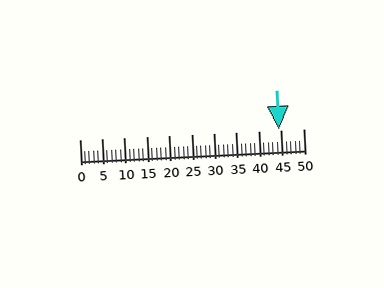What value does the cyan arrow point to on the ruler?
The cyan arrow points to approximately 44.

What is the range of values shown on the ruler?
The ruler shows values from 0 to 50.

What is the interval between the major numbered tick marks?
The major tick marks are spaced 5 units apart.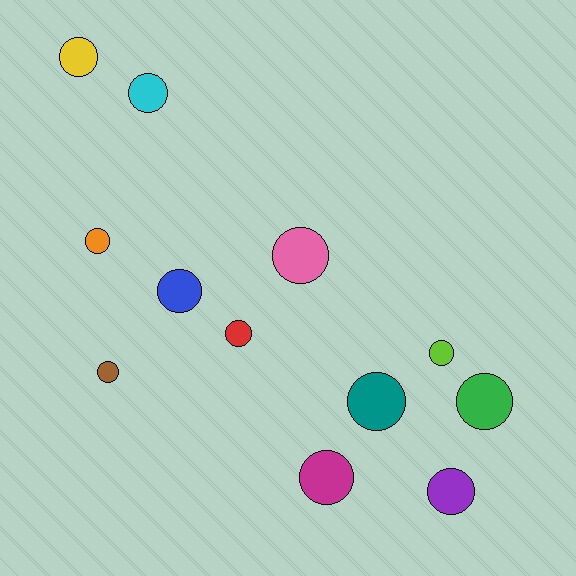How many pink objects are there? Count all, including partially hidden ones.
There is 1 pink object.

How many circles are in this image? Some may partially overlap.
There are 12 circles.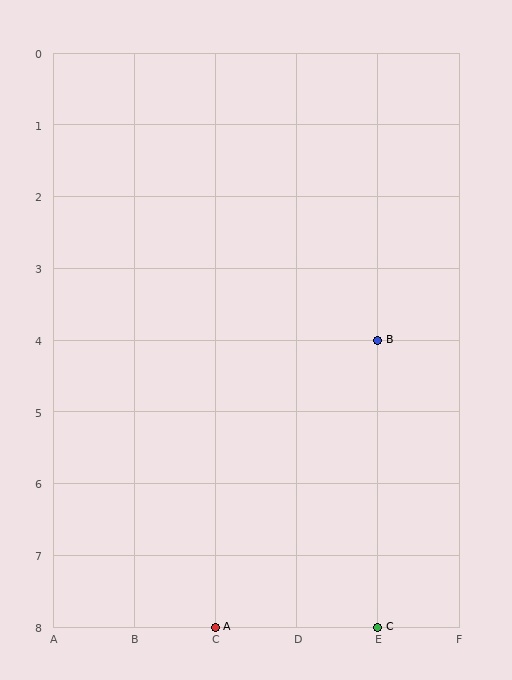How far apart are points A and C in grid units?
Points A and C are 2 columns apart.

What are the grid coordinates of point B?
Point B is at grid coordinates (E, 4).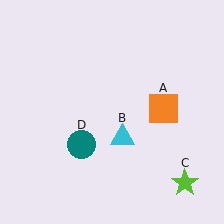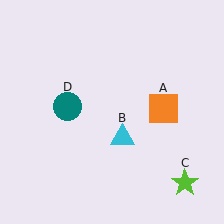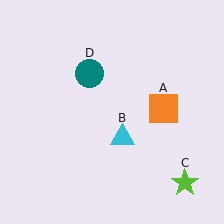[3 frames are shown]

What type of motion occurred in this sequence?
The teal circle (object D) rotated clockwise around the center of the scene.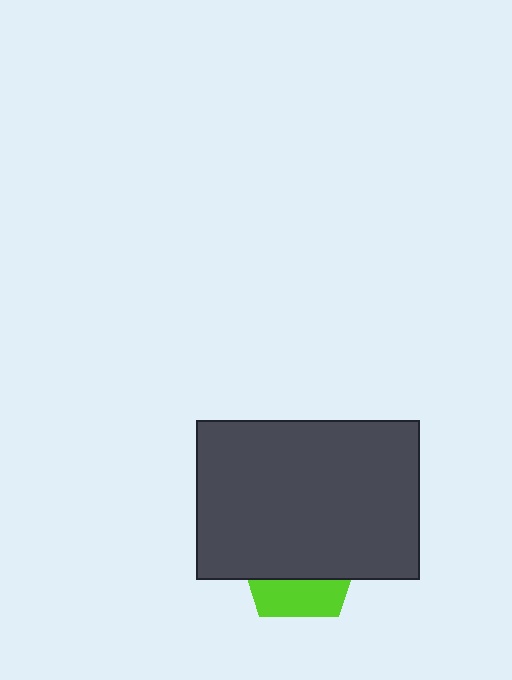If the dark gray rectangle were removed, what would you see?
You would see the complete lime pentagon.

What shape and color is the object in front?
The object in front is a dark gray rectangle.